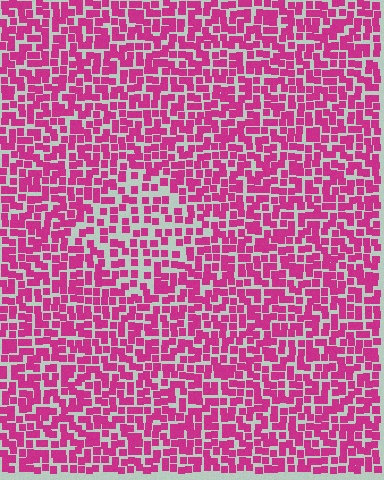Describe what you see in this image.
The image contains small magenta elements arranged at two different densities. A diamond-shaped region is visible where the elements are less densely packed than the surrounding area.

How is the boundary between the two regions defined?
The boundary is defined by a change in element density (approximately 1.6x ratio). All elements are the same color, size, and shape.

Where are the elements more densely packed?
The elements are more densely packed outside the diamond boundary.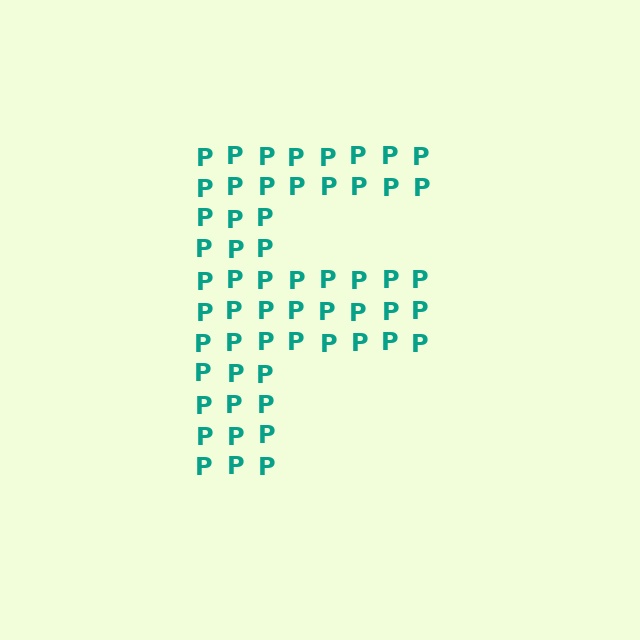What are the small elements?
The small elements are letter P's.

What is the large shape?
The large shape is the letter F.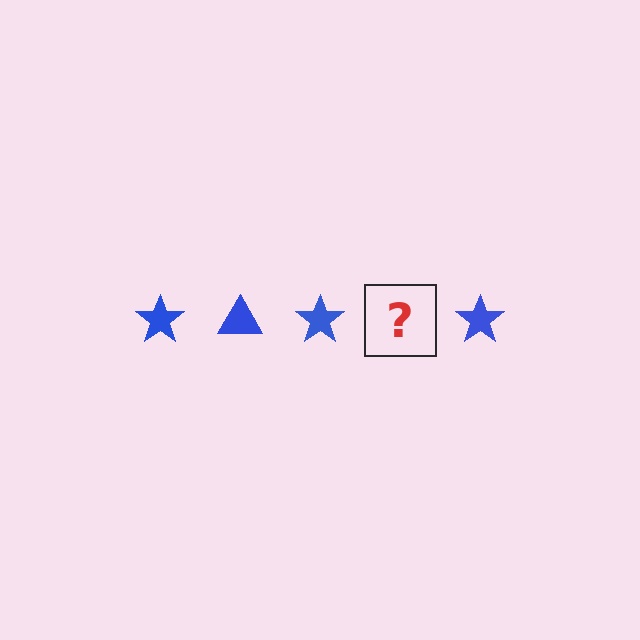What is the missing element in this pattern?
The missing element is a blue triangle.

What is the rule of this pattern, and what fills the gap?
The rule is that the pattern cycles through star, triangle shapes in blue. The gap should be filled with a blue triangle.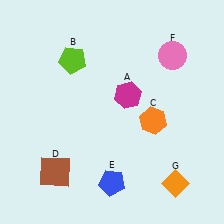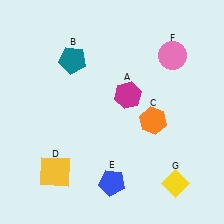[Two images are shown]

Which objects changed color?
B changed from lime to teal. D changed from brown to yellow. G changed from orange to yellow.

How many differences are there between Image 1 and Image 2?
There are 3 differences between the two images.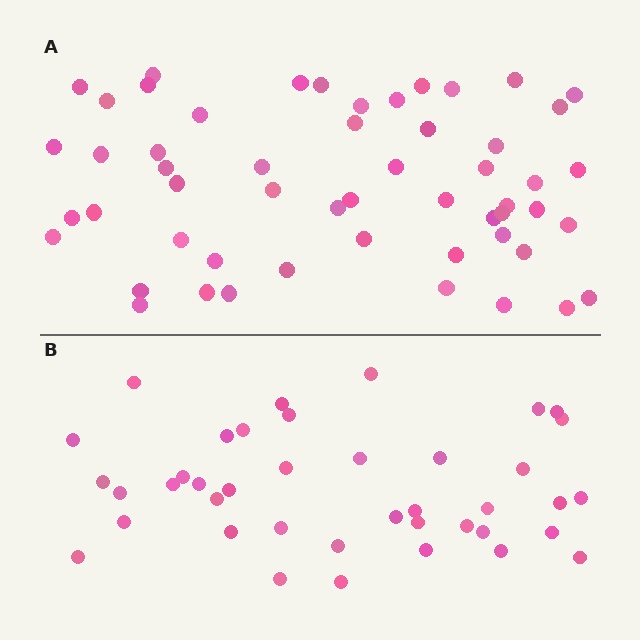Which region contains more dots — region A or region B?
Region A (the top region) has more dots.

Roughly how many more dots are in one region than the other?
Region A has approximately 15 more dots than region B.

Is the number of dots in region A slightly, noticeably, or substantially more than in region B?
Region A has noticeably more, but not dramatically so. The ratio is roughly 1.4 to 1.